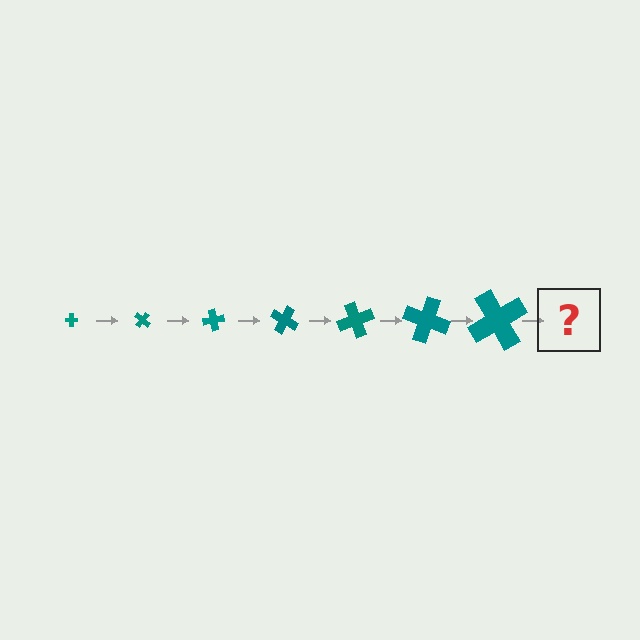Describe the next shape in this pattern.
It should be a cross, larger than the previous one and rotated 280 degrees from the start.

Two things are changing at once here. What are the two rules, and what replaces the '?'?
The two rules are that the cross grows larger each step and it rotates 40 degrees each step. The '?' should be a cross, larger than the previous one and rotated 280 degrees from the start.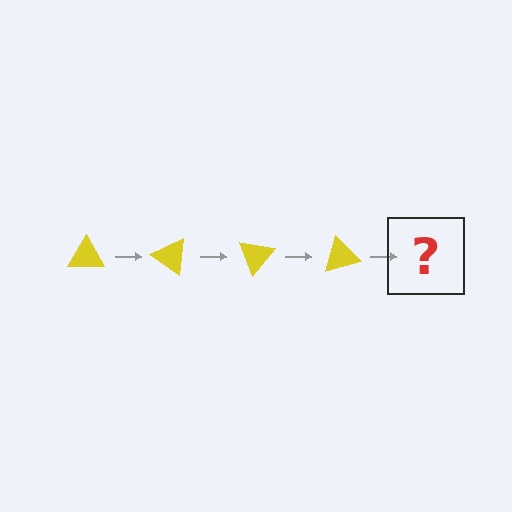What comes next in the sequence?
The next element should be a yellow triangle rotated 140 degrees.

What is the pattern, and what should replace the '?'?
The pattern is that the triangle rotates 35 degrees each step. The '?' should be a yellow triangle rotated 140 degrees.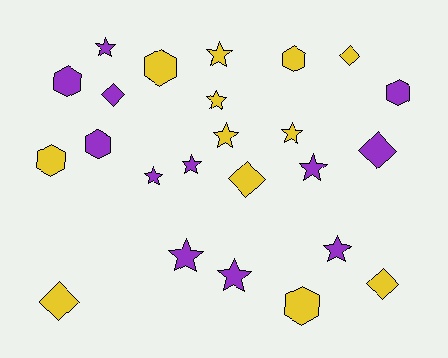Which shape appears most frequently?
Star, with 11 objects.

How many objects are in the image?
There are 24 objects.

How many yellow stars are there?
There are 4 yellow stars.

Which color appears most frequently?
Yellow, with 12 objects.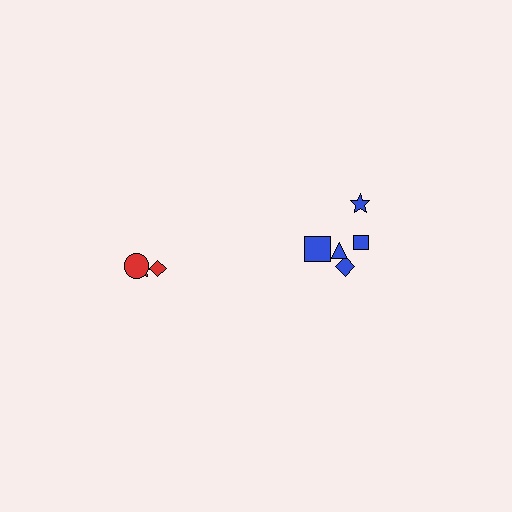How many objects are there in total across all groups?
There are 8 objects.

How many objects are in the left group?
There are 3 objects.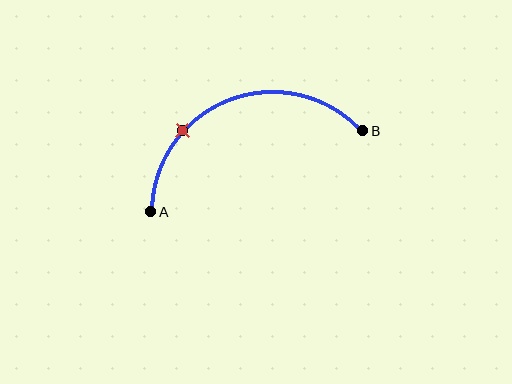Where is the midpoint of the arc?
The arc midpoint is the point on the curve farthest from the straight line joining A and B. It sits above that line.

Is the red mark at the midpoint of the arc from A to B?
No. The red mark lies on the arc but is closer to endpoint A. The arc midpoint would be at the point on the curve equidistant along the arc from both A and B.